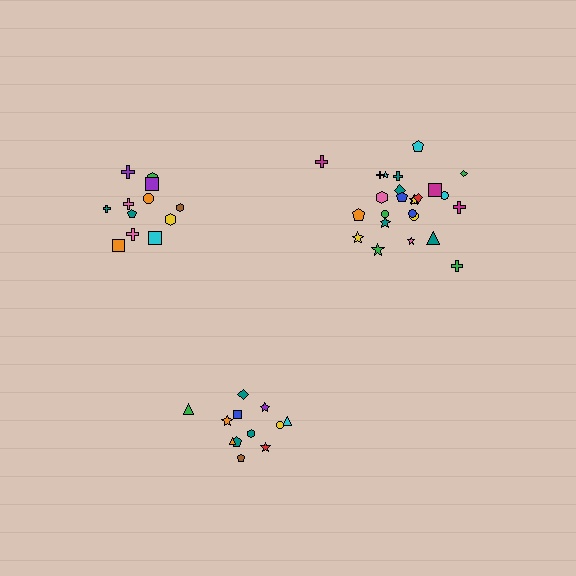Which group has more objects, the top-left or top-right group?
The top-right group.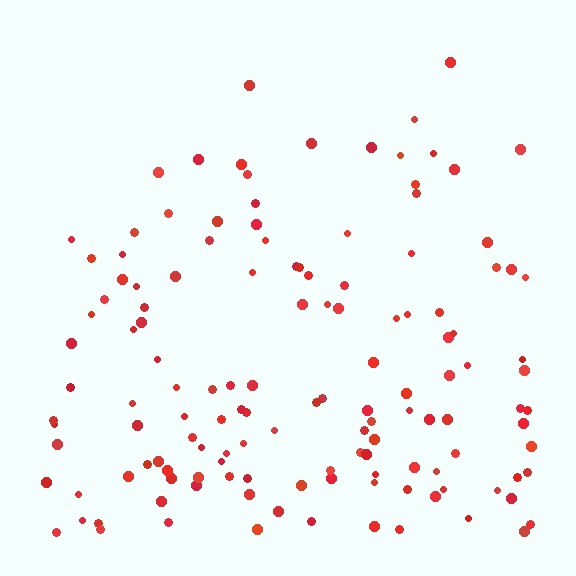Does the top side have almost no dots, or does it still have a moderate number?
Still a moderate number, just noticeably fewer than the bottom.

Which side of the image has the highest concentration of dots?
The bottom.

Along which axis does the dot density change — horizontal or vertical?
Vertical.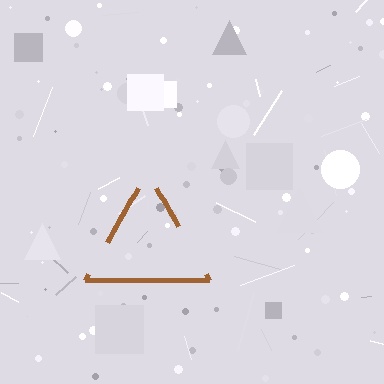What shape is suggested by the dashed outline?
The dashed outline suggests a triangle.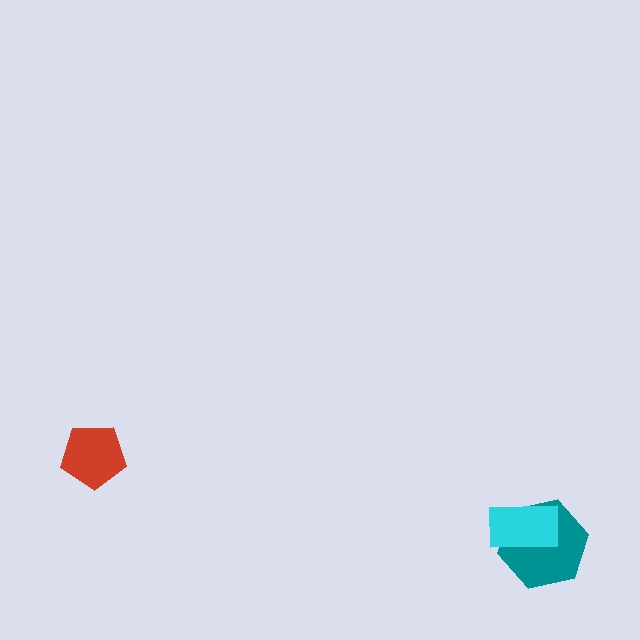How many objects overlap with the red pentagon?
0 objects overlap with the red pentagon.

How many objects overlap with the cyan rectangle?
1 object overlaps with the cyan rectangle.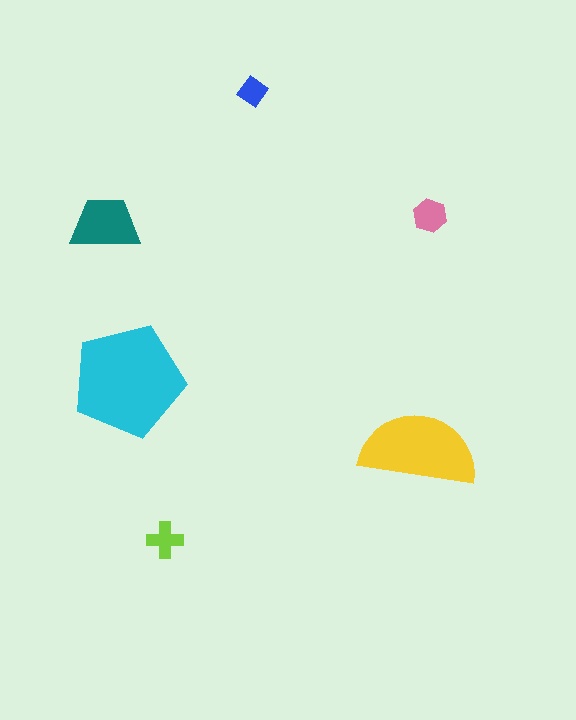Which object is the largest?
The cyan pentagon.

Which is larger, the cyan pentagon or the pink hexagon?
The cyan pentagon.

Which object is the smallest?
The blue diamond.